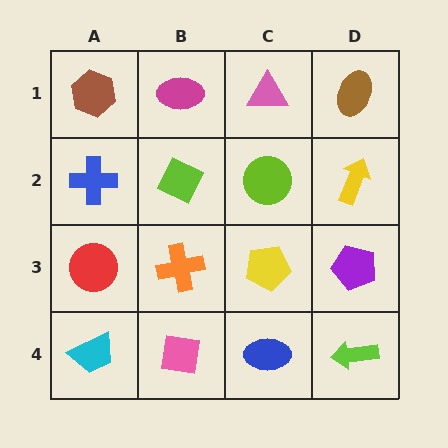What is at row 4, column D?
A lime arrow.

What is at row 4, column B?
A pink square.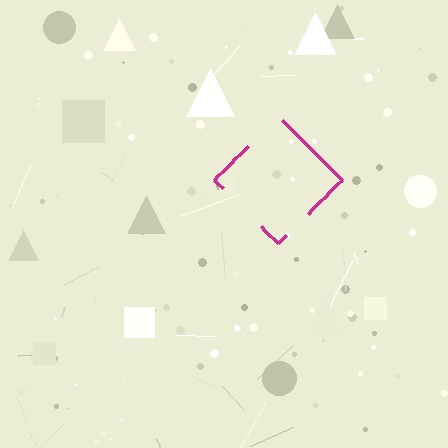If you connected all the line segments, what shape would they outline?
They would outline a diamond.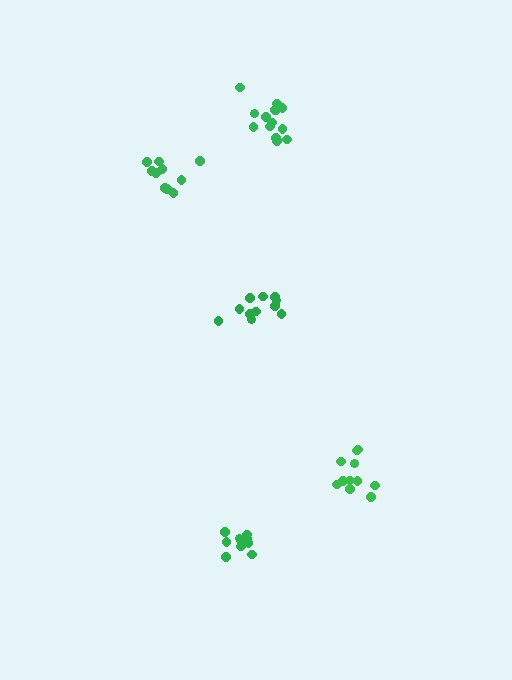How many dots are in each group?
Group 1: 10 dots, Group 2: 11 dots, Group 3: 11 dots, Group 4: 14 dots, Group 5: 11 dots (57 total).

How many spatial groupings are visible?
There are 5 spatial groupings.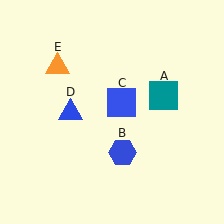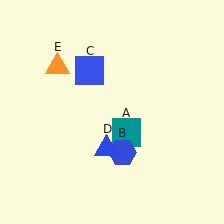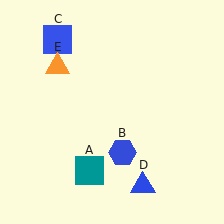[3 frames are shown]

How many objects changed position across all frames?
3 objects changed position: teal square (object A), blue square (object C), blue triangle (object D).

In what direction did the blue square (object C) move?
The blue square (object C) moved up and to the left.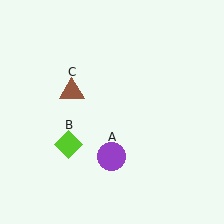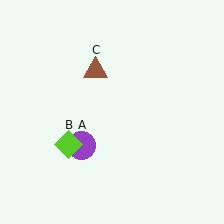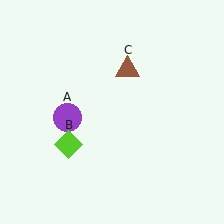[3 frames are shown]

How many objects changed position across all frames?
2 objects changed position: purple circle (object A), brown triangle (object C).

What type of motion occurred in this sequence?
The purple circle (object A), brown triangle (object C) rotated clockwise around the center of the scene.